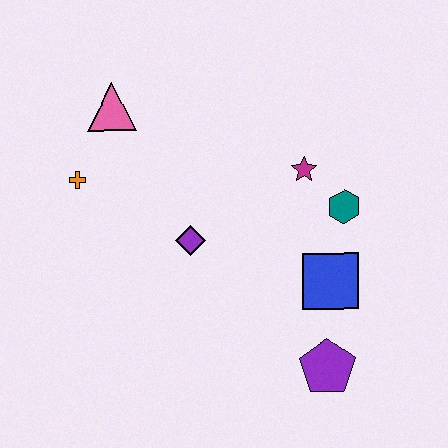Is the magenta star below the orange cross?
No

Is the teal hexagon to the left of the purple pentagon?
No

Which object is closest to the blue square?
The teal hexagon is closest to the blue square.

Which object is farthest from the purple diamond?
The purple pentagon is farthest from the purple diamond.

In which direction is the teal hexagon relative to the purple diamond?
The teal hexagon is to the right of the purple diamond.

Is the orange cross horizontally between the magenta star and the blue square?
No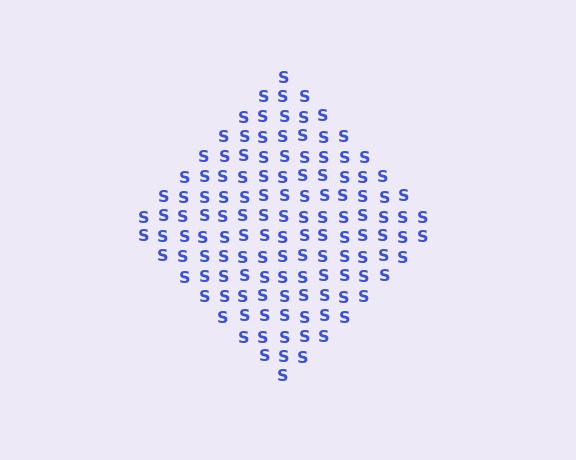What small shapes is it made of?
It is made of small letter S's.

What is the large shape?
The large shape is a diamond.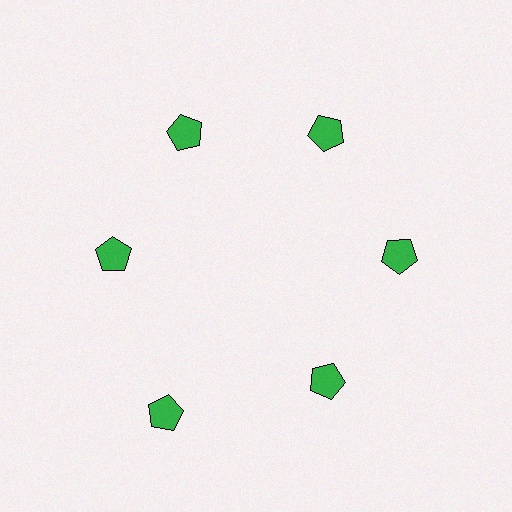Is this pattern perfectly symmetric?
No. The 6 green pentagons are arranged in a ring, but one element near the 7 o'clock position is pushed outward from the center, breaking the 6-fold rotational symmetry.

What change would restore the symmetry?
The symmetry would be restored by moving it inward, back onto the ring so that all 6 pentagons sit at equal angles and equal distance from the center.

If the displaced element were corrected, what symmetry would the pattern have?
It would have 6-fold rotational symmetry — the pattern would map onto itself every 60 degrees.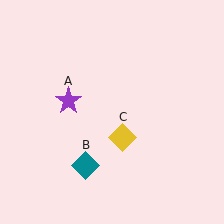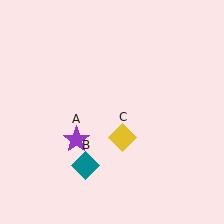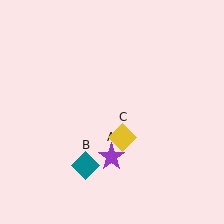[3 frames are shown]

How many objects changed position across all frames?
1 object changed position: purple star (object A).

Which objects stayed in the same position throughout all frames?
Teal diamond (object B) and yellow diamond (object C) remained stationary.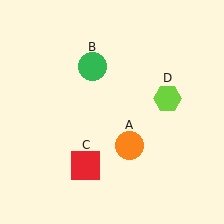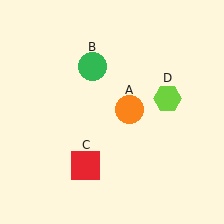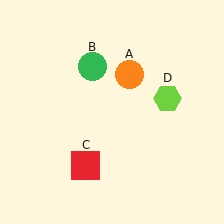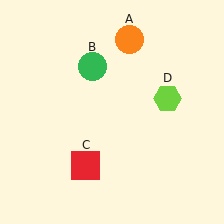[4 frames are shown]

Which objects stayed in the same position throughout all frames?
Green circle (object B) and red square (object C) and lime hexagon (object D) remained stationary.